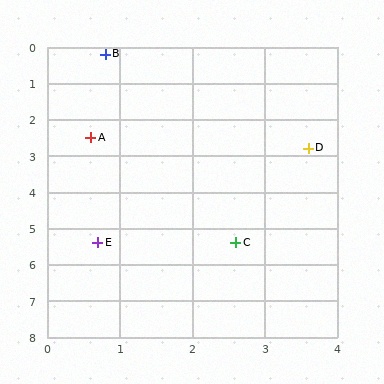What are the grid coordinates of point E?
Point E is at approximately (0.7, 5.4).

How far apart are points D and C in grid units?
Points D and C are about 2.8 grid units apart.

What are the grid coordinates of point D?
Point D is at approximately (3.6, 2.8).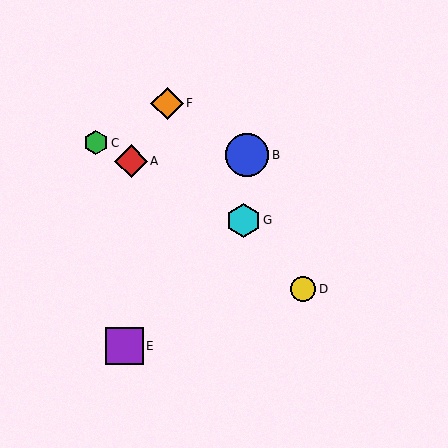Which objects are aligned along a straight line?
Objects A, C, G are aligned along a straight line.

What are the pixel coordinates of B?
Object B is at (247, 155).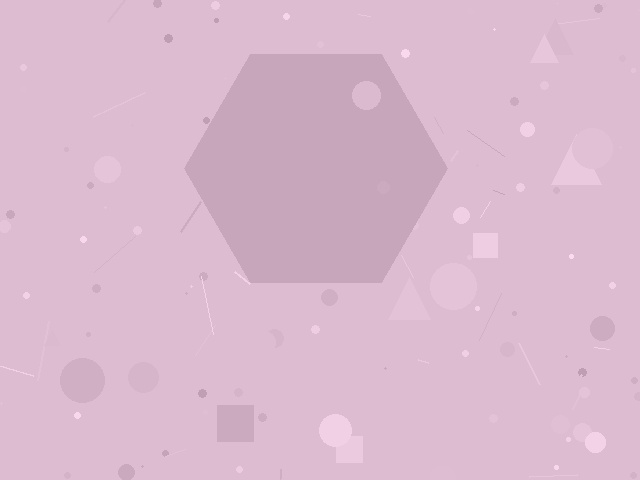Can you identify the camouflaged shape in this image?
The camouflaged shape is a hexagon.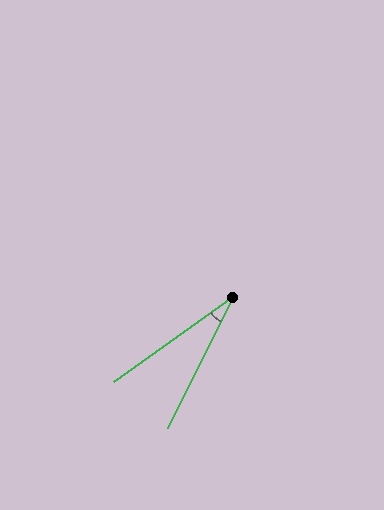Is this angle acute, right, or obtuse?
It is acute.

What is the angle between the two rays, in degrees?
Approximately 28 degrees.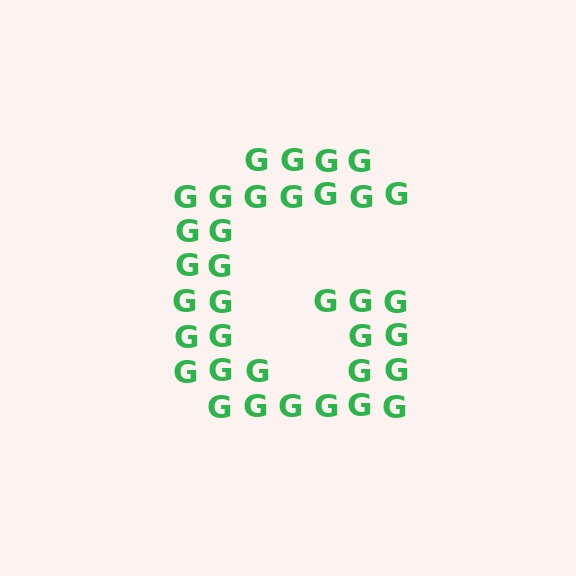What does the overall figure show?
The overall figure shows the letter G.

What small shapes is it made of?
It is made of small letter G's.